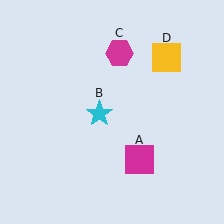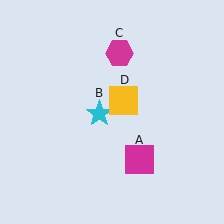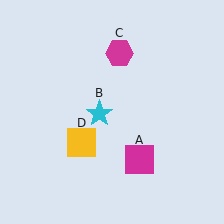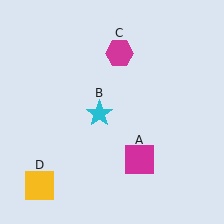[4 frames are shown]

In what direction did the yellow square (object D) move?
The yellow square (object D) moved down and to the left.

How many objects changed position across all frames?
1 object changed position: yellow square (object D).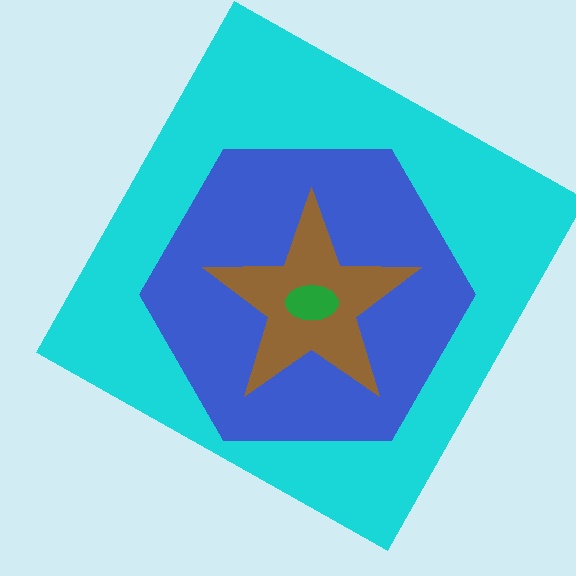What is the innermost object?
The green ellipse.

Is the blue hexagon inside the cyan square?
Yes.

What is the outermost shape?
The cyan square.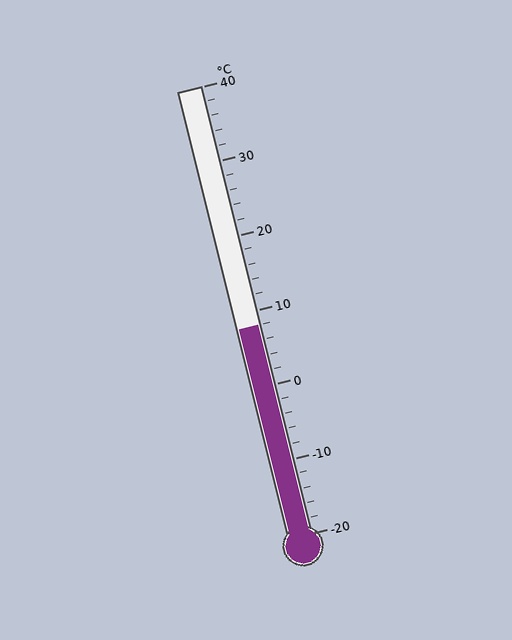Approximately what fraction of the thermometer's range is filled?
The thermometer is filled to approximately 45% of its range.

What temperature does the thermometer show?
The thermometer shows approximately 8°C.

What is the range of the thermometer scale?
The thermometer scale ranges from -20°C to 40°C.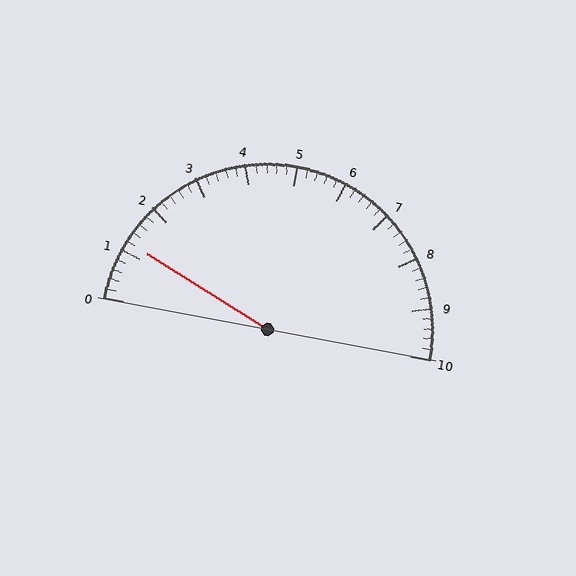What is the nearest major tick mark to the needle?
The nearest major tick mark is 1.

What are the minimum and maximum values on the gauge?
The gauge ranges from 0 to 10.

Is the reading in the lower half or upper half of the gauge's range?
The reading is in the lower half of the range (0 to 10).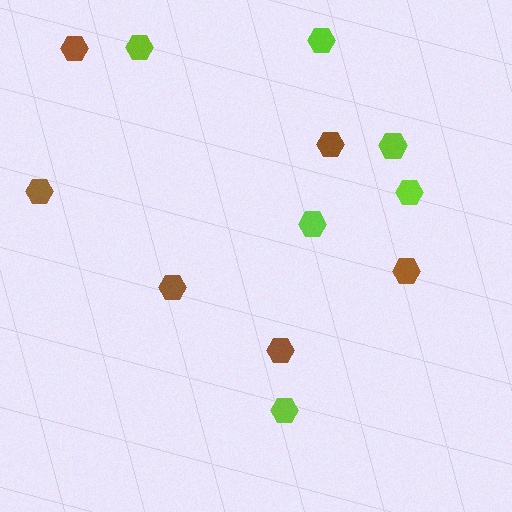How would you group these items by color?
There are 2 groups: one group of lime hexagons (6) and one group of brown hexagons (6).